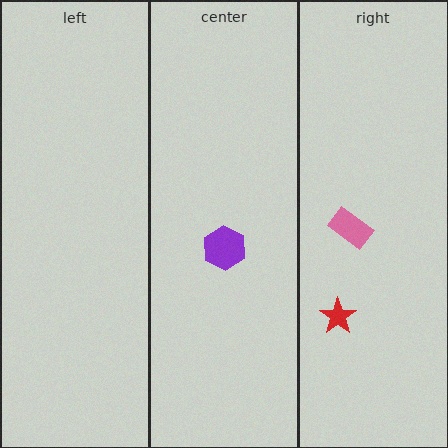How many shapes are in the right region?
2.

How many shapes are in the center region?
1.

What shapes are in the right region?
The pink rectangle, the red star.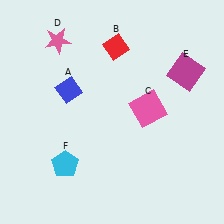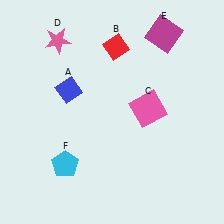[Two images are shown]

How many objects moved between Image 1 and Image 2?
1 object moved between the two images.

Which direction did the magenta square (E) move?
The magenta square (E) moved up.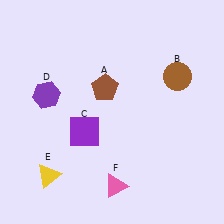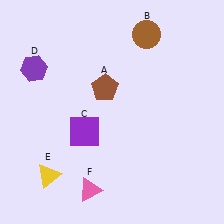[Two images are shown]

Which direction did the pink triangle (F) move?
The pink triangle (F) moved left.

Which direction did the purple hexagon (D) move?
The purple hexagon (D) moved up.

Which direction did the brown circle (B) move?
The brown circle (B) moved up.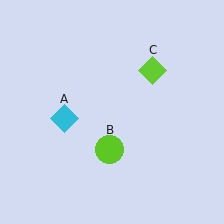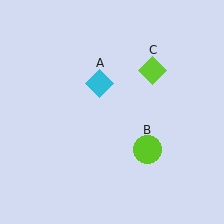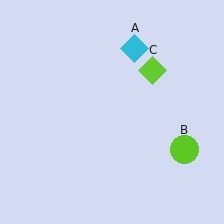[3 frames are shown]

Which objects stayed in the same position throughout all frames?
Lime diamond (object C) remained stationary.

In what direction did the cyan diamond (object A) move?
The cyan diamond (object A) moved up and to the right.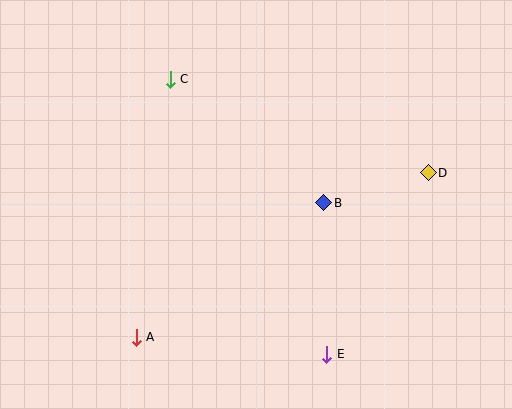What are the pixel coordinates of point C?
Point C is at (170, 79).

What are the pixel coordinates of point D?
Point D is at (428, 173).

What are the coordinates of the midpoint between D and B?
The midpoint between D and B is at (376, 188).